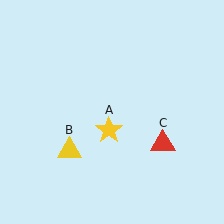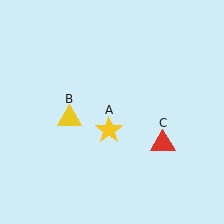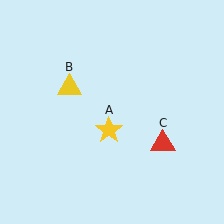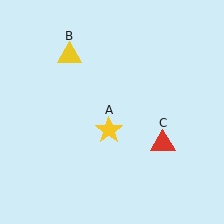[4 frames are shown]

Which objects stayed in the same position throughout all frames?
Yellow star (object A) and red triangle (object C) remained stationary.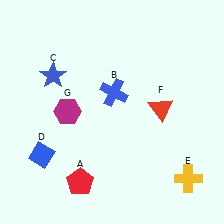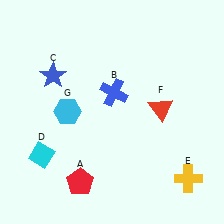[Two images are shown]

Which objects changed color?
D changed from blue to cyan. G changed from magenta to cyan.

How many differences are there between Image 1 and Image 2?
There are 2 differences between the two images.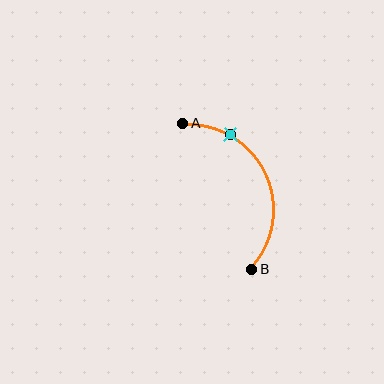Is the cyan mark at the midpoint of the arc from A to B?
No. The cyan mark lies on the arc but is closer to endpoint A. The arc midpoint would be at the point on the curve equidistant along the arc from both A and B.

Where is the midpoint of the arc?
The arc midpoint is the point on the curve farthest from the straight line joining A and B. It sits to the right of that line.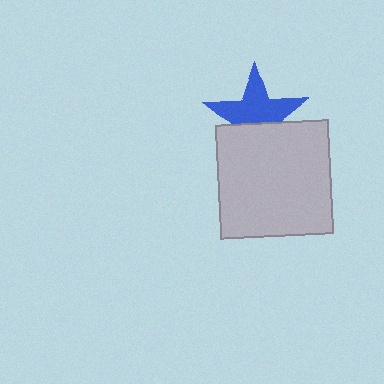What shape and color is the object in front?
The object in front is a light gray square.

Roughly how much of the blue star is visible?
About half of it is visible (roughly 60%).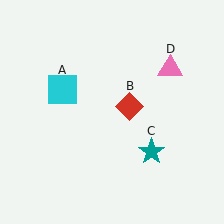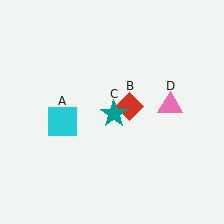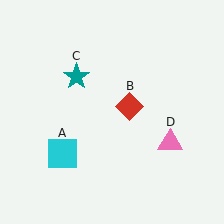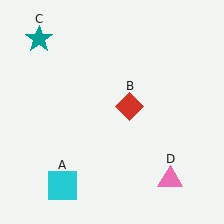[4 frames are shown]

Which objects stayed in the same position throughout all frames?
Red diamond (object B) remained stationary.